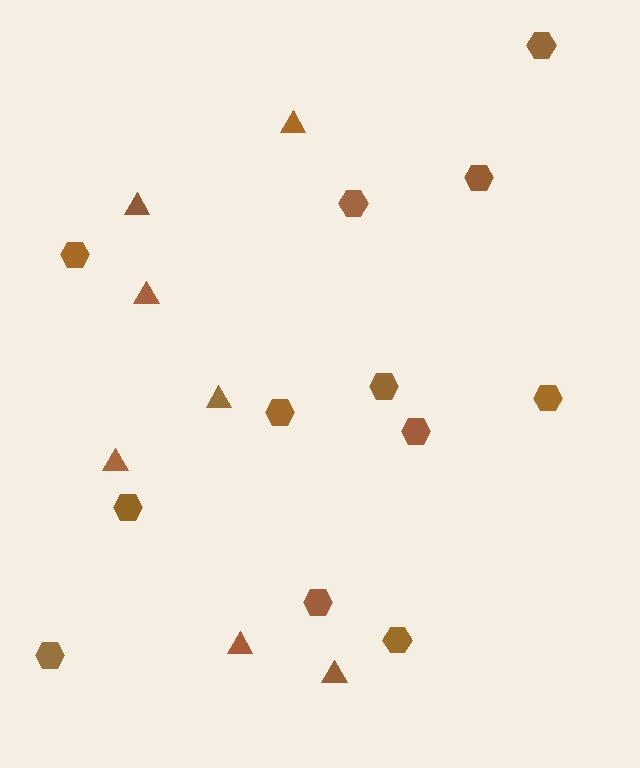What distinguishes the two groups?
There are 2 groups: one group of triangles (7) and one group of hexagons (12).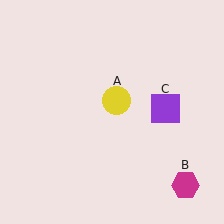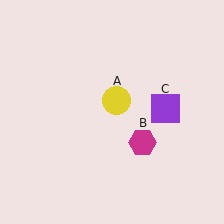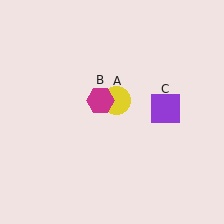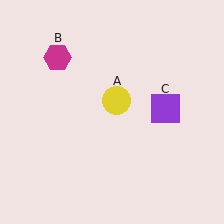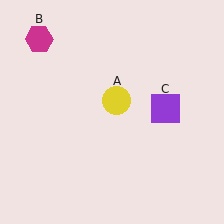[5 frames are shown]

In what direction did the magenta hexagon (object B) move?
The magenta hexagon (object B) moved up and to the left.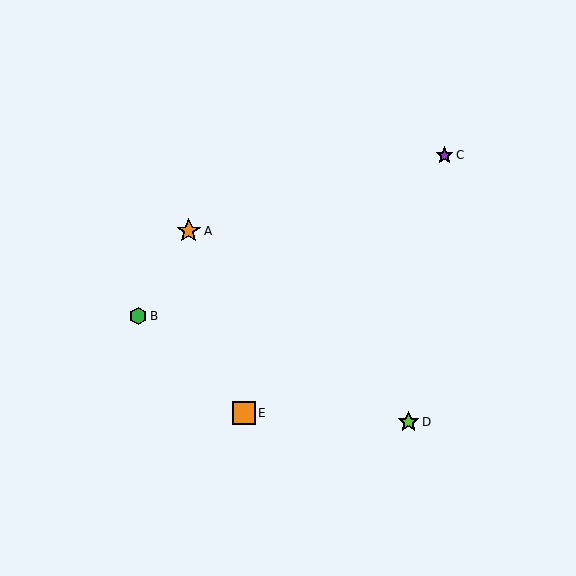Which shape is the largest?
The orange star (labeled A) is the largest.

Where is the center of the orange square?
The center of the orange square is at (244, 413).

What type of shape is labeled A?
Shape A is an orange star.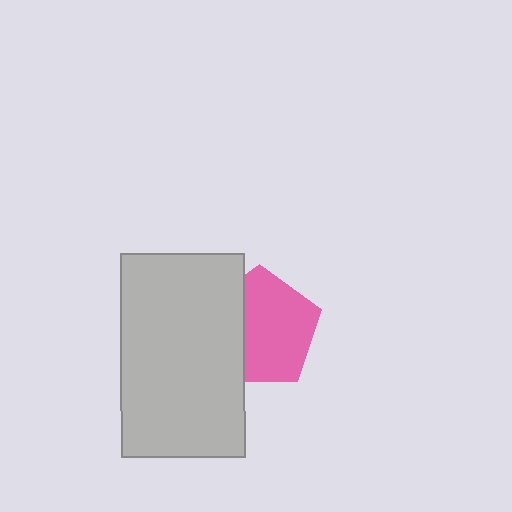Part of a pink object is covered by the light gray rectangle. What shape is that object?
It is a pentagon.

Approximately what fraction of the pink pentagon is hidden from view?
Roughly 34% of the pink pentagon is hidden behind the light gray rectangle.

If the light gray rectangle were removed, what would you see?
You would see the complete pink pentagon.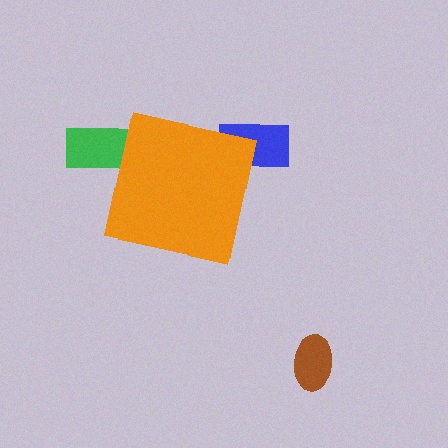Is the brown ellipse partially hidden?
No, the brown ellipse is fully visible.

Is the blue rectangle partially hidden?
Yes, the blue rectangle is partially hidden behind the orange square.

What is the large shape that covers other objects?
An orange square.